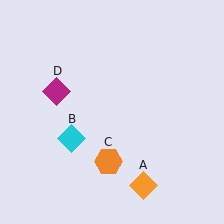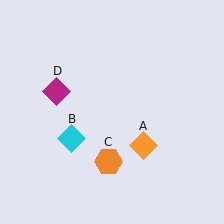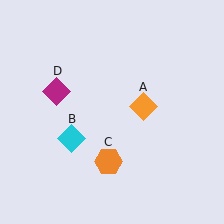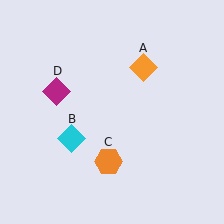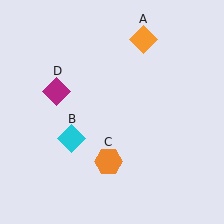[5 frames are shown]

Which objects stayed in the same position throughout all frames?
Cyan diamond (object B) and orange hexagon (object C) and magenta diamond (object D) remained stationary.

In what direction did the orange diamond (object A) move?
The orange diamond (object A) moved up.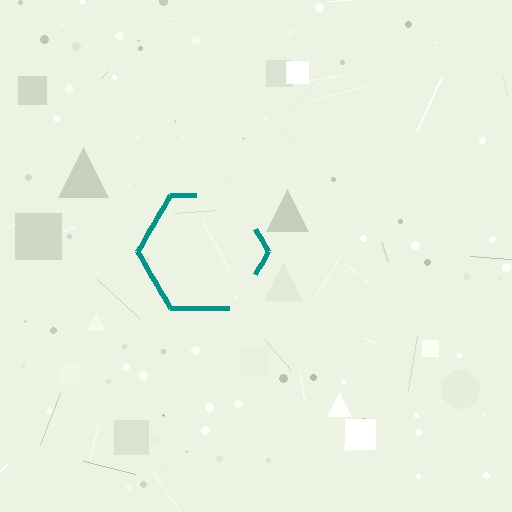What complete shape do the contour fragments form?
The contour fragments form a hexagon.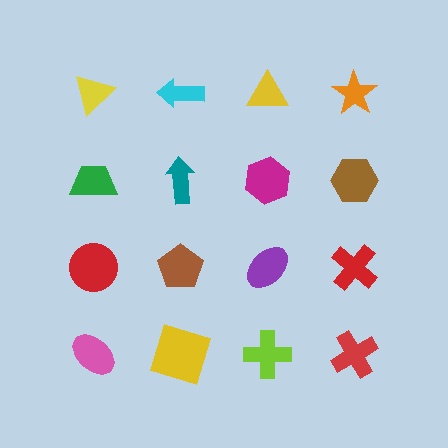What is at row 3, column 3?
A purple ellipse.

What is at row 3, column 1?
A red circle.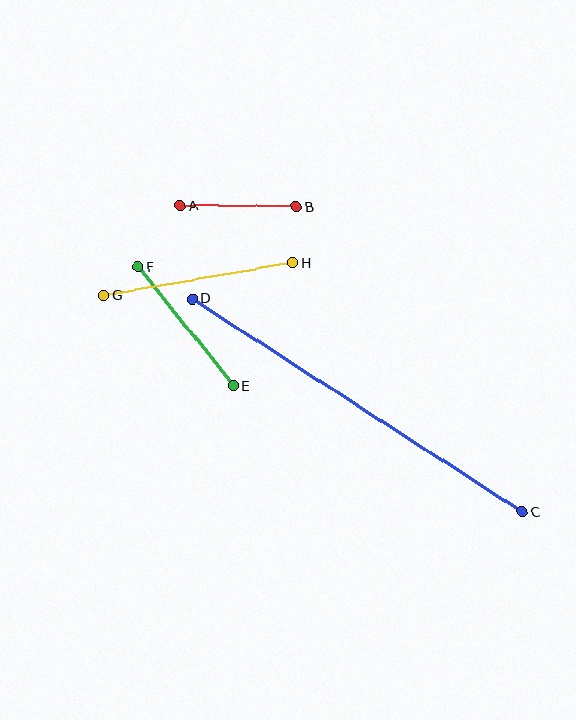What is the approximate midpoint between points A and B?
The midpoint is at approximately (238, 206) pixels.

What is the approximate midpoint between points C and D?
The midpoint is at approximately (357, 405) pixels.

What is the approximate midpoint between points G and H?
The midpoint is at approximately (199, 279) pixels.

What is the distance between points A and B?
The distance is approximately 116 pixels.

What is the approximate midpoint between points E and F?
The midpoint is at approximately (186, 326) pixels.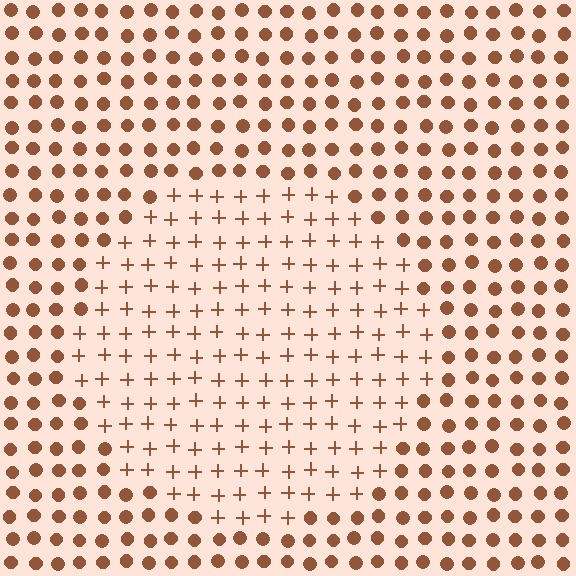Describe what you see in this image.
The image is filled with small brown elements arranged in a uniform grid. A circle-shaped region contains plus signs, while the surrounding area contains circles. The boundary is defined purely by the change in element shape.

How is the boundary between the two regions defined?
The boundary is defined by a change in element shape: plus signs inside vs. circles outside. All elements share the same color and spacing.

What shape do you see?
I see a circle.